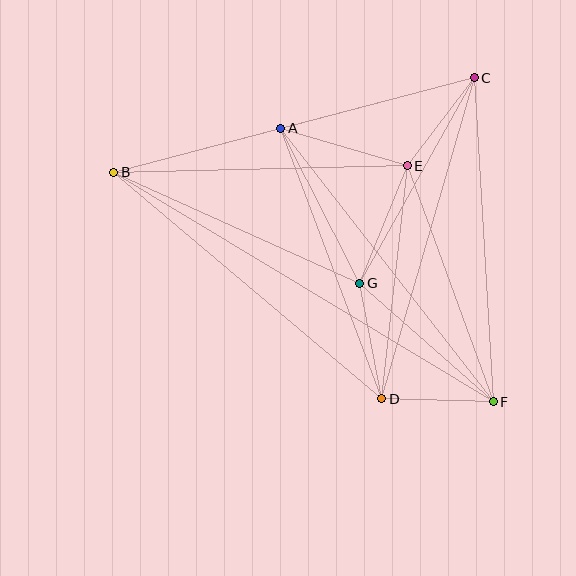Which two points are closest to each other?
Points C and E are closest to each other.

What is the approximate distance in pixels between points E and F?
The distance between E and F is approximately 251 pixels.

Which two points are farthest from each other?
Points B and F are farthest from each other.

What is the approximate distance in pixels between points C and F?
The distance between C and F is approximately 325 pixels.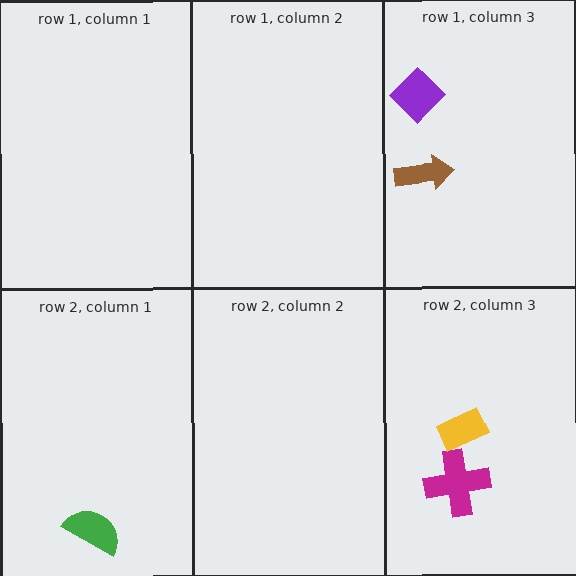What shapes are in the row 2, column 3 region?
The magenta cross, the yellow rectangle.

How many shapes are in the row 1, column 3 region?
2.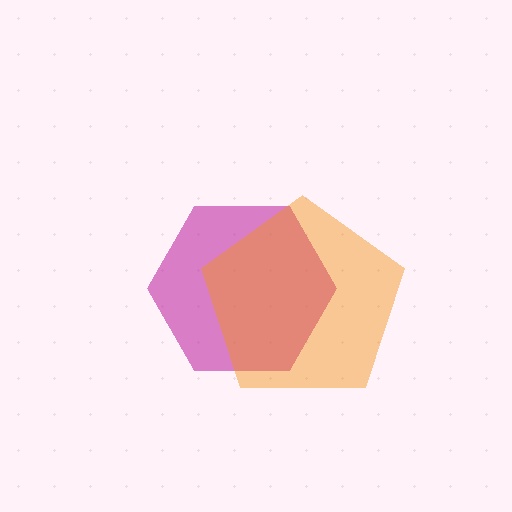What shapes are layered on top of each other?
The layered shapes are: a magenta hexagon, an orange pentagon.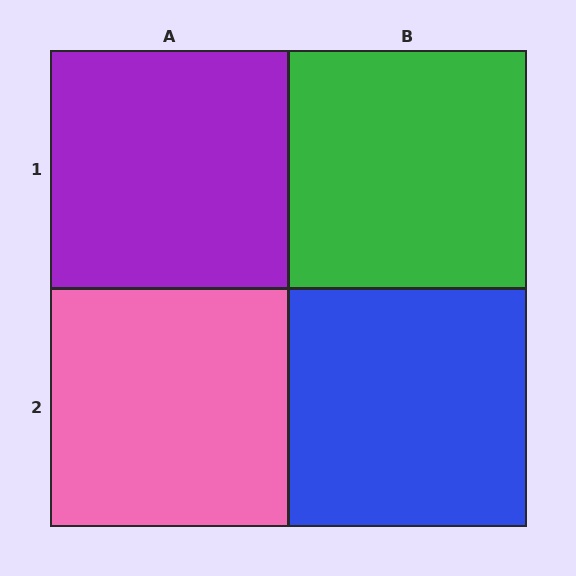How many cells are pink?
1 cell is pink.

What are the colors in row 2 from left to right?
Pink, blue.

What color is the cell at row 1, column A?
Purple.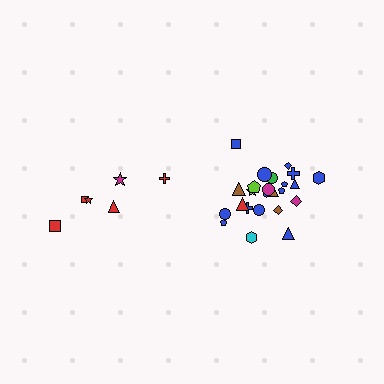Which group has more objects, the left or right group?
The right group.